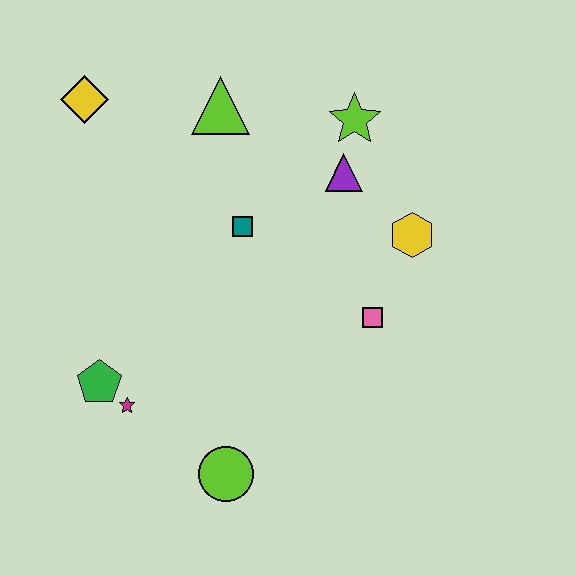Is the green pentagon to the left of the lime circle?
Yes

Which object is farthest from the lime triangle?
The lime circle is farthest from the lime triangle.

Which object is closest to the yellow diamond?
The lime triangle is closest to the yellow diamond.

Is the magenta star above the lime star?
No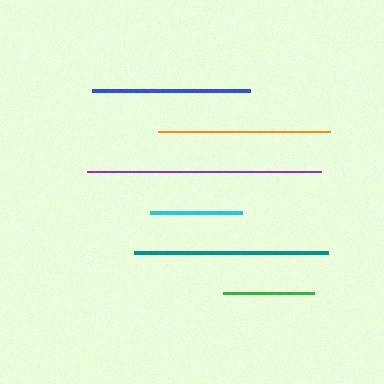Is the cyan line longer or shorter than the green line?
The cyan line is longer than the green line.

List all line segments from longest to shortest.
From longest to shortest: purple, teal, orange, blue, cyan, green.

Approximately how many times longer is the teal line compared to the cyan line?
The teal line is approximately 2.1 times the length of the cyan line.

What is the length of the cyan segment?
The cyan segment is approximately 92 pixels long.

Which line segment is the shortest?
The green line is the shortest at approximately 91 pixels.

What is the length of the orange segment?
The orange segment is approximately 173 pixels long.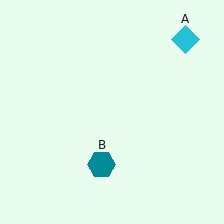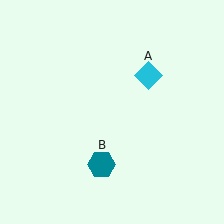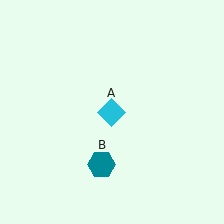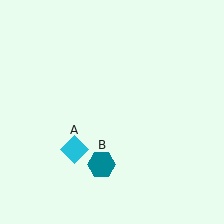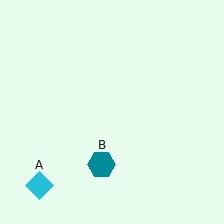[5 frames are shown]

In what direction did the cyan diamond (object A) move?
The cyan diamond (object A) moved down and to the left.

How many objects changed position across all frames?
1 object changed position: cyan diamond (object A).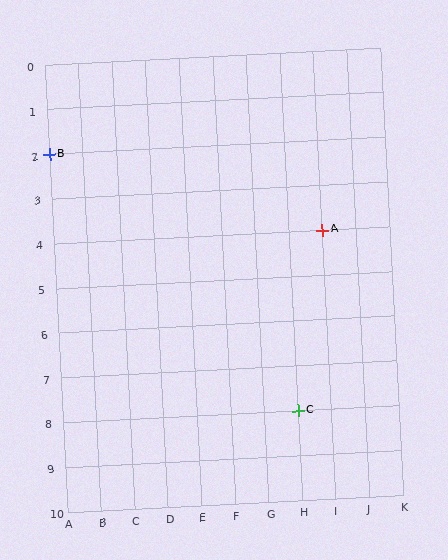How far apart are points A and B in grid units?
Points A and B are 8 columns and 2 rows apart (about 8.2 grid units diagonally).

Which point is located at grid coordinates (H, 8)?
Point C is at (H, 8).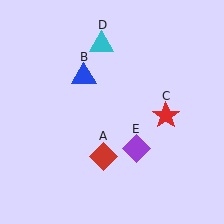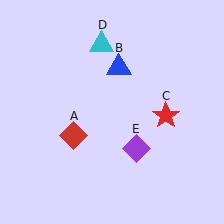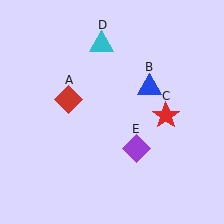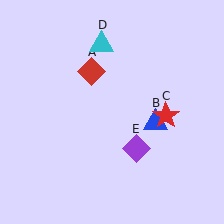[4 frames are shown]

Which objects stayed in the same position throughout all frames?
Red star (object C) and cyan triangle (object D) and purple diamond (object E) remained stationary.